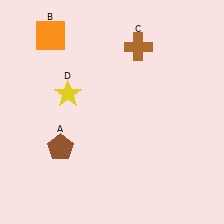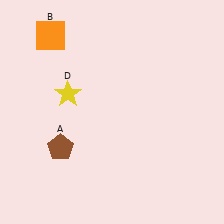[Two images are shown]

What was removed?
The brown cross (C) was removed in Image 2.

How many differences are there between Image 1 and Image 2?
There is 1 difference between the two images.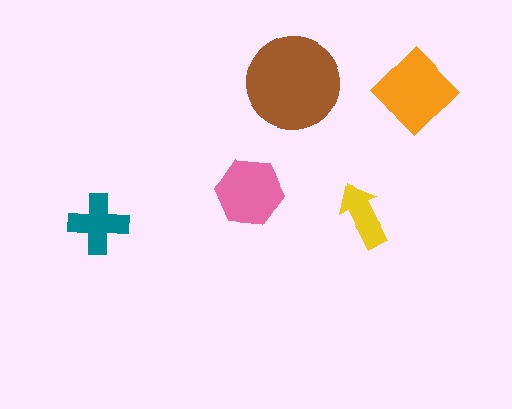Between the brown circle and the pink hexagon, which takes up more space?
The brown circle.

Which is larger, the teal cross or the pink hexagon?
The pink hexagon.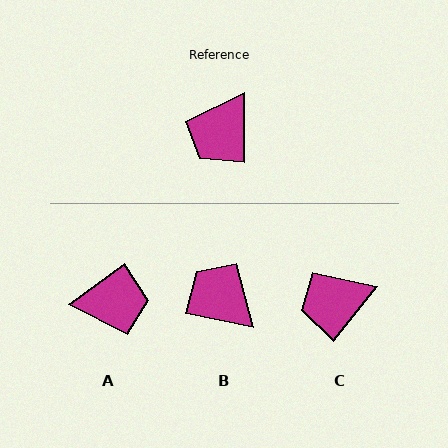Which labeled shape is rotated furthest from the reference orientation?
A, about 127 degrees away.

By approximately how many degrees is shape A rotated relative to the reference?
Approximately 127 degrees counter-clockwise.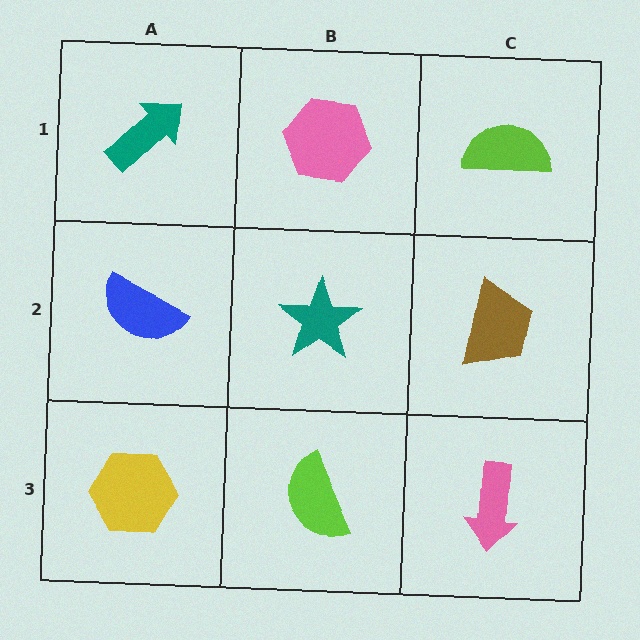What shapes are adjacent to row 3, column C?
A brown trapezoid (row 2, column C), a lime semicircle (row 3, column B).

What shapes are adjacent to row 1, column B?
A teal star (row 2, column B), a teal arrow (row 1, column A), a lime semicircle (row 1, column C).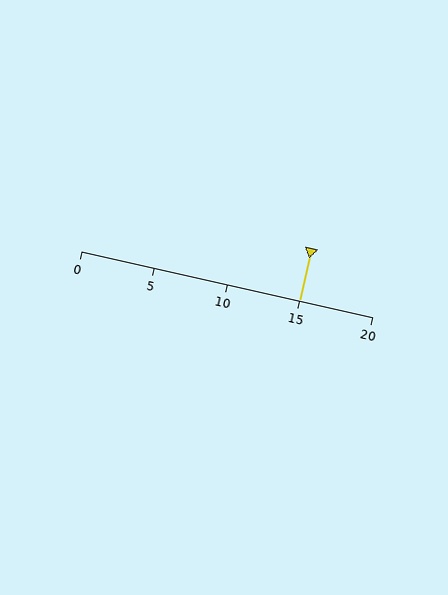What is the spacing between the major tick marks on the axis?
The major ticks are spaced 5 apart.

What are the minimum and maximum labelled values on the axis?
The axis runs from 0 to 20.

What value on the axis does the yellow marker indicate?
The marker indicates approximately 15.